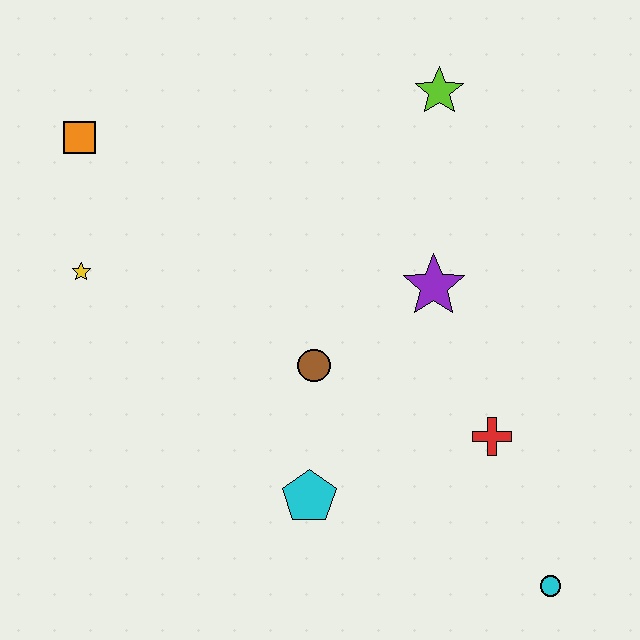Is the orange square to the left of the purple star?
Yes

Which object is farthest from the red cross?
The orange square is farthest from the red cross.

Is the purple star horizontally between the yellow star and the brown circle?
No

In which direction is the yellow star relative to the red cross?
The yellow star is to the left of the red cross.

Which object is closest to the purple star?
The brown circle is closest to the purple star.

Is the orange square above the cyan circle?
Yes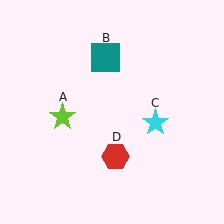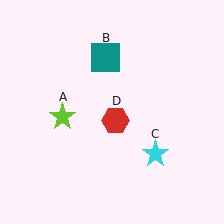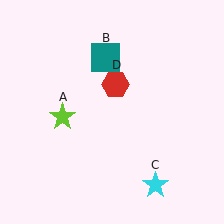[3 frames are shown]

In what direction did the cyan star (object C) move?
The cyan star (object C) moved down.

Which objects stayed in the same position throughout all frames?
Lime star (object A) and teal square (object B) remained stationary.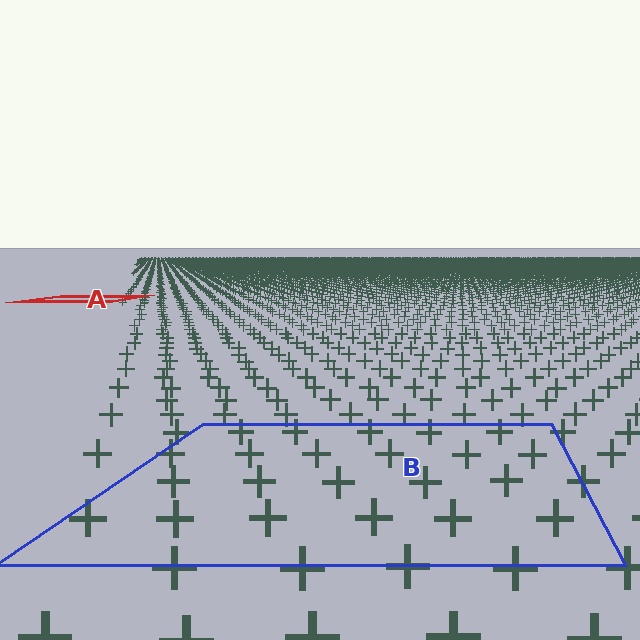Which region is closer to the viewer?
Region B is closer. The texture elements there are larger and more spread out.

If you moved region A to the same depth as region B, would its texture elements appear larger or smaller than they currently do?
They would appear larger. At a closer depth, the same texture elements are projected at a bigger on-screen size.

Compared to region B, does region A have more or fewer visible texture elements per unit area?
Region A has more texture elements per unit area — they are packed more densely because it is farther away.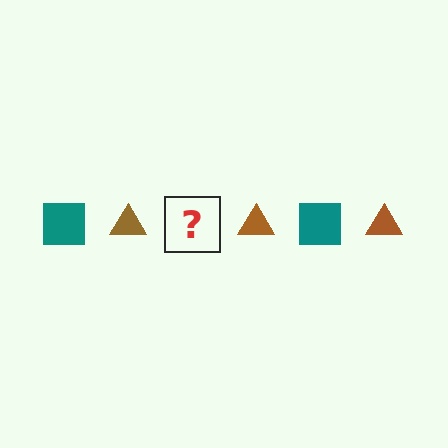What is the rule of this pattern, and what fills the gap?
The rule is that the pattern alternates between teal square and brown triangle. The gap should be filled with a teal square.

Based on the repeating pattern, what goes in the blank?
The blank should be a teal square.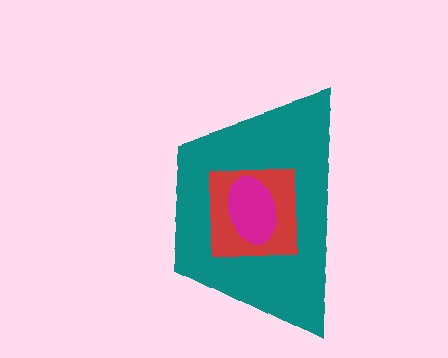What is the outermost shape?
The teal trapezoid.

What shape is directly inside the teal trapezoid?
The red square.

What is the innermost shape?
The magenta ellipse.